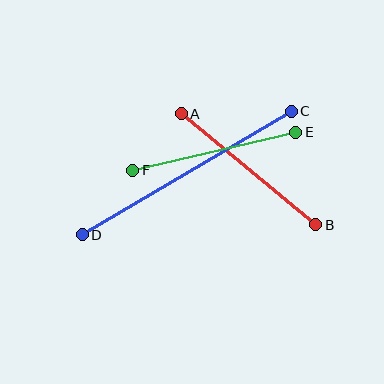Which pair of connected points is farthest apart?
Points C and D are farthest apart.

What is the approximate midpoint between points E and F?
The midpoint is at approximately (214, 151) pixels.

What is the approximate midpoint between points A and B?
The midpoint is at approximately (248, 169) pixels.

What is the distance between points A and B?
The distance is approximately 174 pixels.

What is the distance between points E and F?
The distance is approximately 168 pixels.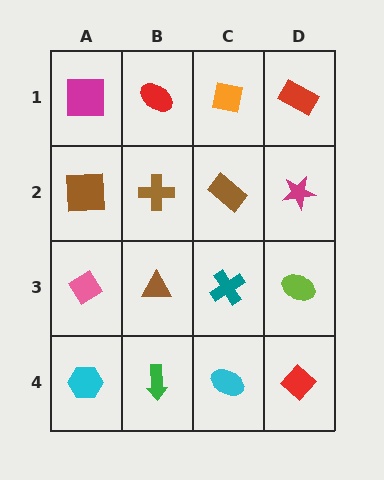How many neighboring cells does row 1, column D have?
2.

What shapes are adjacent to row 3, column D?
A magenta star (row 2, column D), a red diamond (row 4, column D), a teal cross (row 3, column C).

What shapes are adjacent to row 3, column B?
A brown cross (row 2, column B), a green arrow (row 4, column B), a pink diamond (row 3, column A), a teal cross (row 3, column C).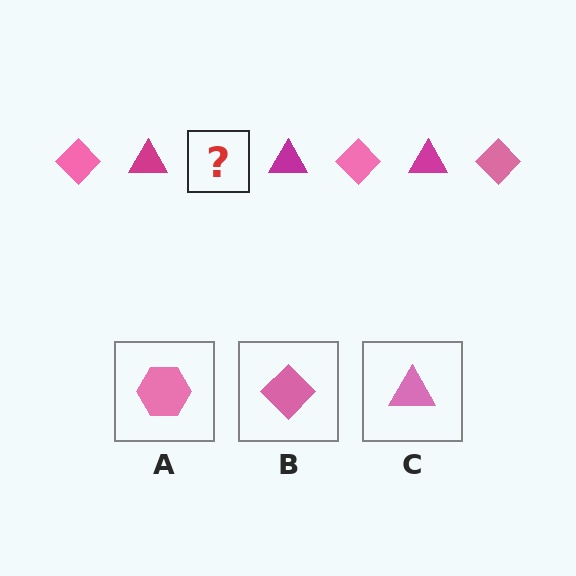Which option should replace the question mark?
Option B.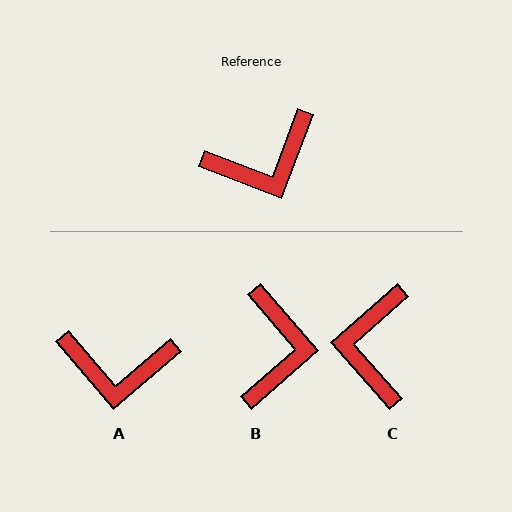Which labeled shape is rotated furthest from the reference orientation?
C, about 118 degrees away.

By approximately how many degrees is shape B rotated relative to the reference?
Approximately 62 degrees counter-clockwise.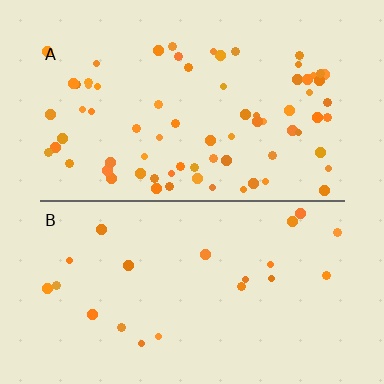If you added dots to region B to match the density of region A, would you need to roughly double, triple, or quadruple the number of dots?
Approximately triple.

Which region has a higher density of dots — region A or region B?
A (the top).